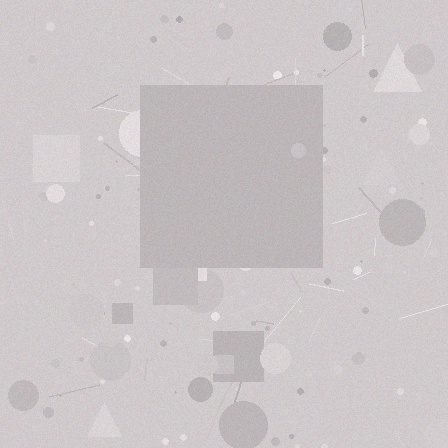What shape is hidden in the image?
A square is hidden in the image.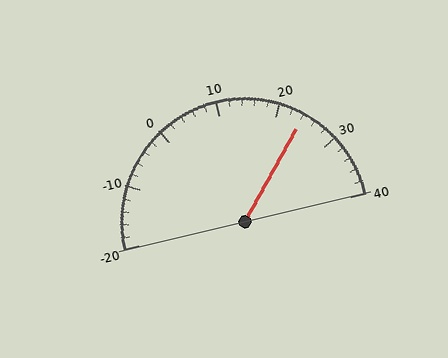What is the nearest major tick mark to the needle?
The nearest major tick mark is 20.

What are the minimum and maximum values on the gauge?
The gauge ranges from -20 to 40.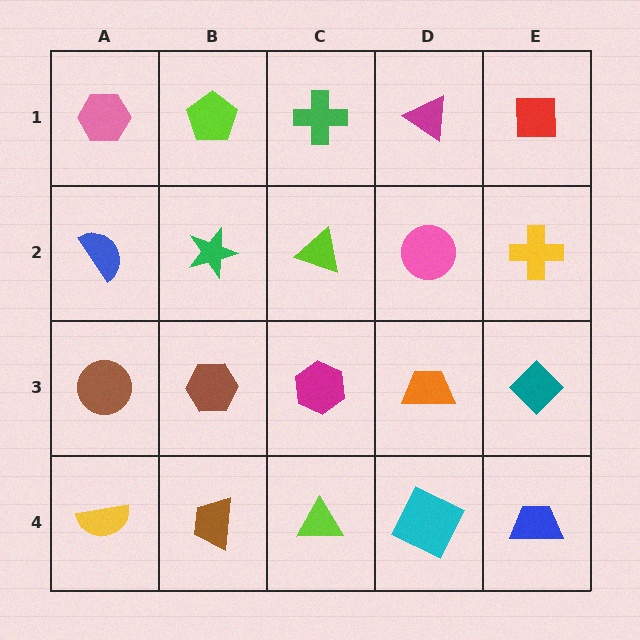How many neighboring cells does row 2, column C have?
4.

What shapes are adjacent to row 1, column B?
A green star (row 2, column B), a pink hexagon (row 1, column A), a green cross (row 1, column C).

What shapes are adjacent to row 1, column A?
A blue semicircle (row 2, column A), a lime pentagon (row 1, column B).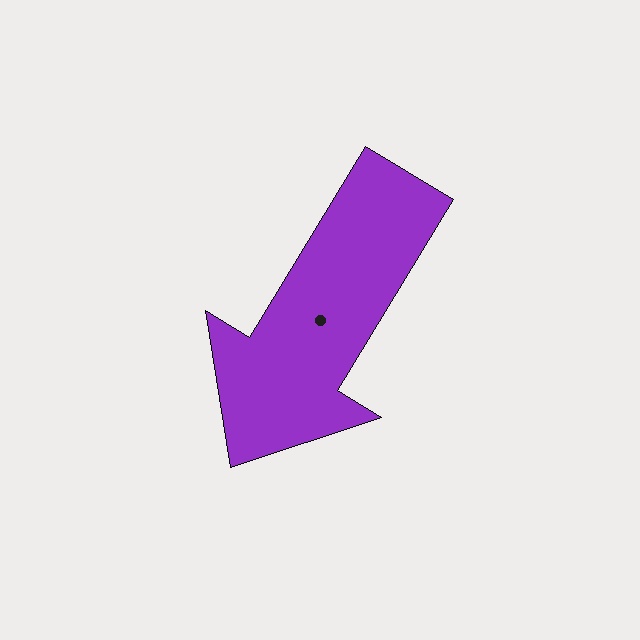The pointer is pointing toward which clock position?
Roughly 7 o'clock.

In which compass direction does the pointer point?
Southwest.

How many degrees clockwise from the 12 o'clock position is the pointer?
Approximately 211 degrees.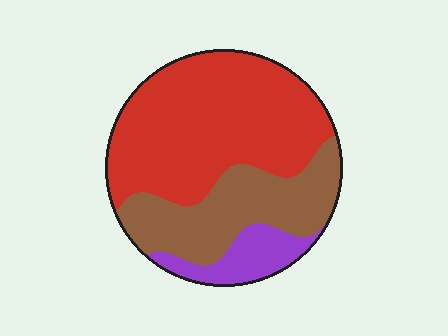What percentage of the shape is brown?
Brown covers 31% of the shape.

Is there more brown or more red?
Red.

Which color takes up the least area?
Purple, at roughly 10%.